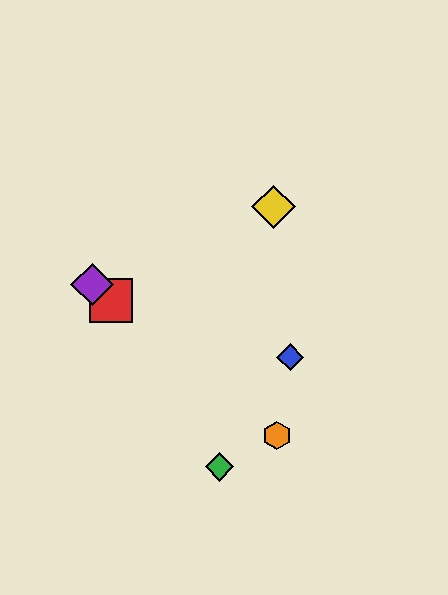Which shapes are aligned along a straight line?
The red square, the purple diamond, the orange hexagon are aligned along a straight line.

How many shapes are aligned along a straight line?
3 shapes (the red square, the purple diamond, the orange hexagon) are aligned along a straight line.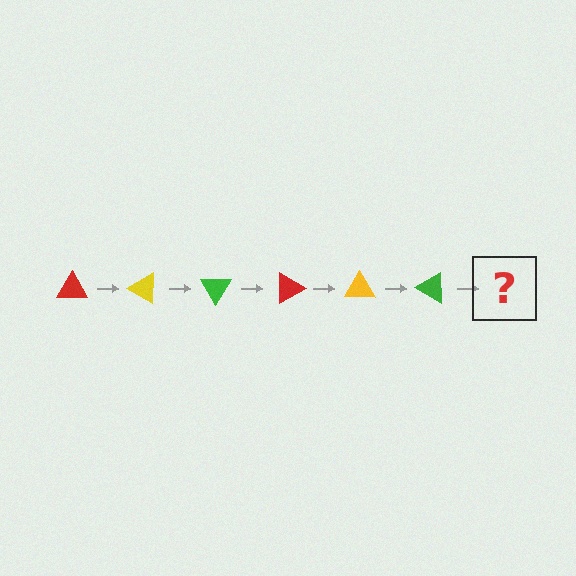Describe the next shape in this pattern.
It should be a red triangle, rotated 180 degrees from the start.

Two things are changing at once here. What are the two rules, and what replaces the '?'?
The two rules are that it rotates 30 degrees each step and the color cycles through red, yellow, and green. The '?' should be a red triangle, rotated 180 degrees from the start.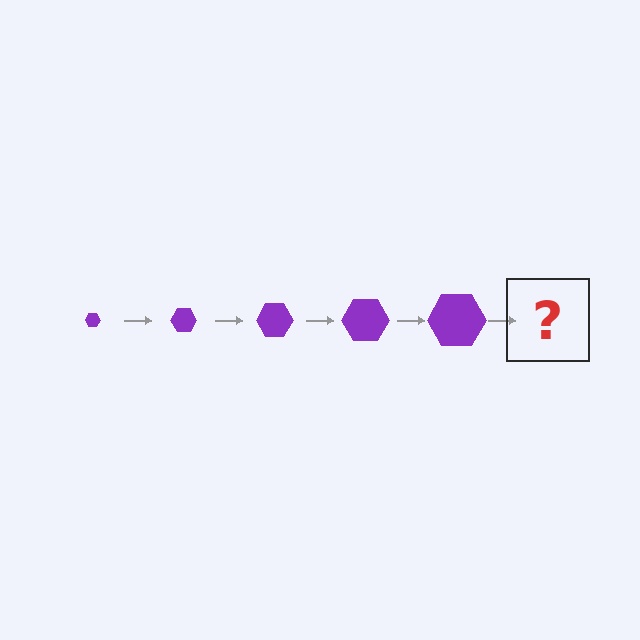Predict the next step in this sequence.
The next step is a purple hexagon, larger than the previous one.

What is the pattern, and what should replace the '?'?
The pattern is that the hexagon gets progressively larger each step. The '?' should be a purple hexagon, larger than the previous one.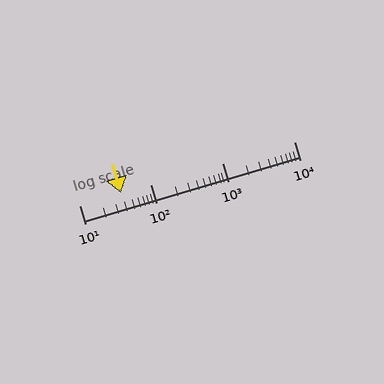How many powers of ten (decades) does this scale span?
The scale spans 3 decades, from 10 to 10000.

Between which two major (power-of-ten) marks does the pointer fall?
The pointer is between 10 and 100.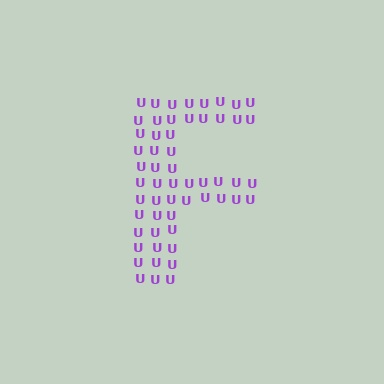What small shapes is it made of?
It is made of small letter U's.